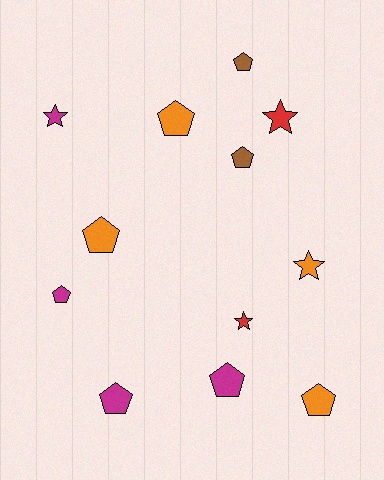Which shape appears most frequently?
Pentagon, with 8 objects.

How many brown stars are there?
There are no brown stars.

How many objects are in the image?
There are 12 objects.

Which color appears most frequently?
Orange, with 4 objects.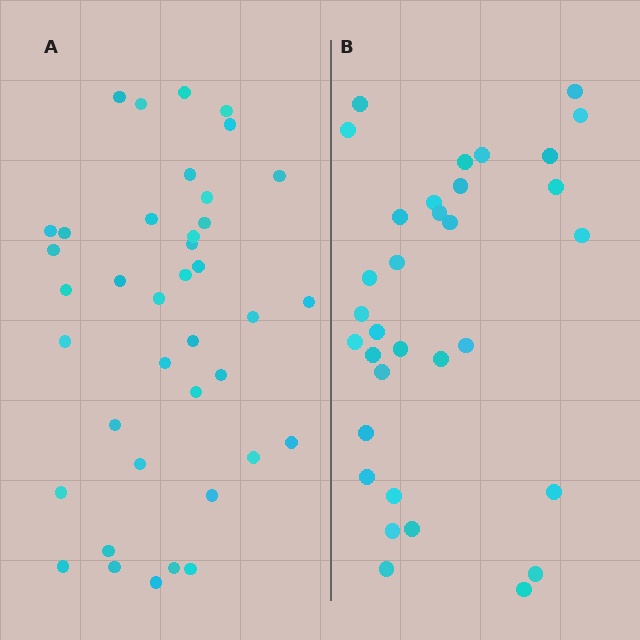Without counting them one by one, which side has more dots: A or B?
Region A (the left region) has more dots.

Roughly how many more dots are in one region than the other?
Region A has about 6 more dots than region B.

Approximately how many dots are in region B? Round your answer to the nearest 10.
About 30 dots. (The exact count is 33, which rounds to 30.)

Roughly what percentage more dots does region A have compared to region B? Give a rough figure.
About 20% more.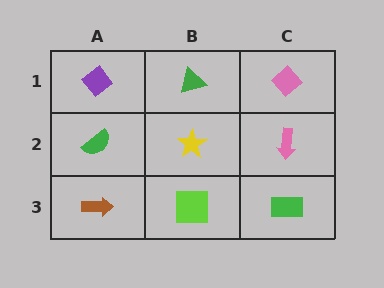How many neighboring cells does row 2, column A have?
3.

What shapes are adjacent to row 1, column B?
A yellow star (row 2, column B), a purple diamond (row 1, column A), a pink diamond (row 1, column C).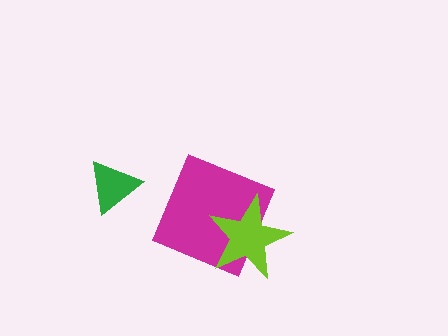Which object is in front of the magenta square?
The lime star is in front of the magenta square.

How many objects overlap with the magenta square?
1 object overlaps with the magenta square.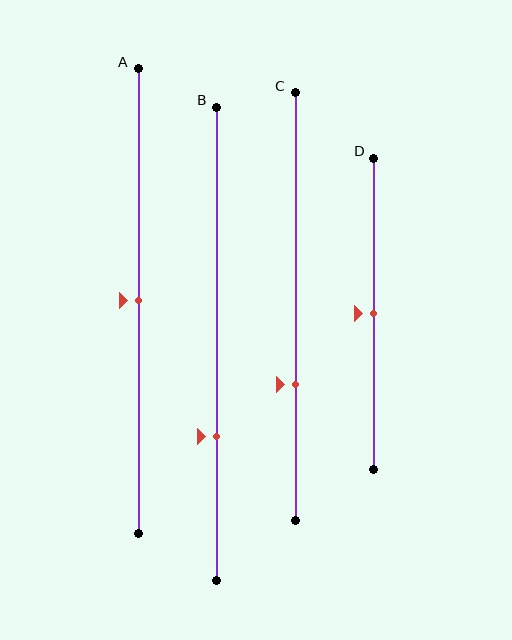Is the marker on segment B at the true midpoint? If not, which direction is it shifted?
No, the marker on segment B is shifted downward by about 20% of the segment length.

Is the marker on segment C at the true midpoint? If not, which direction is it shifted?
No, the marker on segment C is shifted downward by about 18% of the segment length.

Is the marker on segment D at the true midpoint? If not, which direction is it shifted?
Yes, the marker on segment D is at the true midpoint.